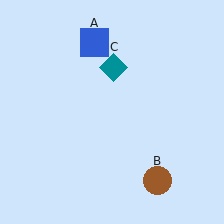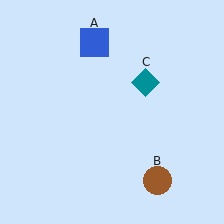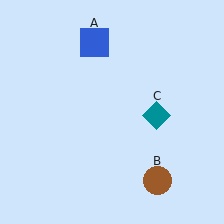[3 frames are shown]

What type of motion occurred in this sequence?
The teal diamond (object C) rotated clockwise around the center of the scene.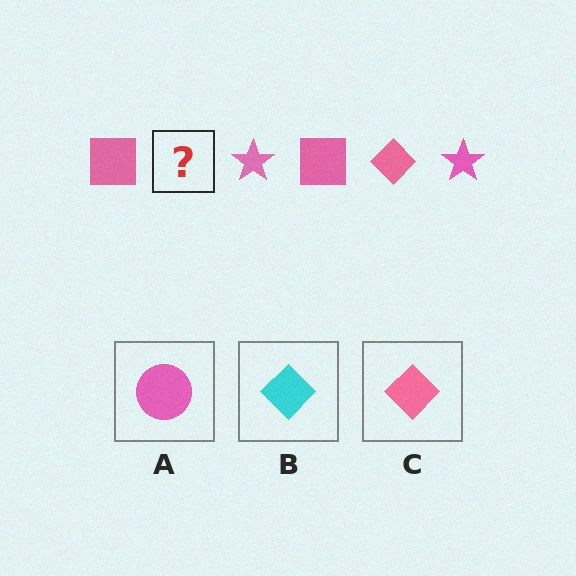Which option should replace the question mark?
Option C.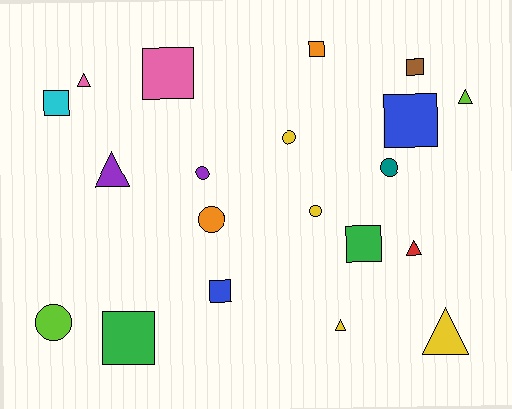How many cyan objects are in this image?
There is 1 cyan object.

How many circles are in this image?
There are 6 circles.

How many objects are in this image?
There are 20 objects.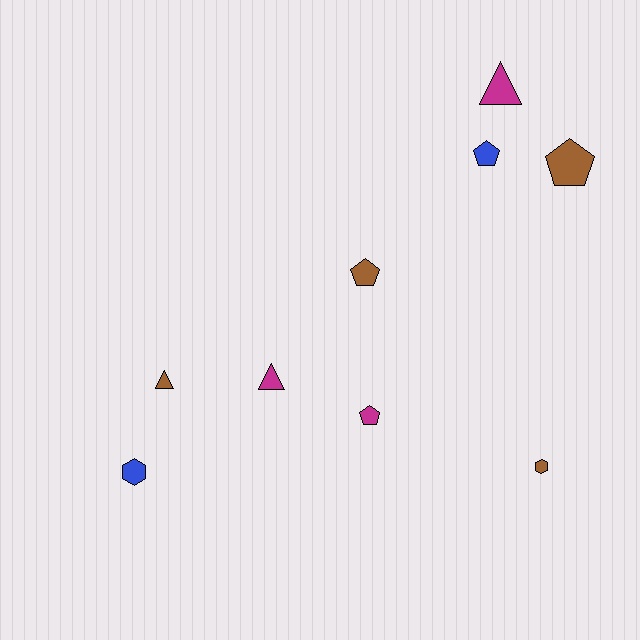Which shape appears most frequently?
Pentagon, with 4 objects.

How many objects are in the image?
There are 9 objects.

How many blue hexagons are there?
There is 1 blue hexagon.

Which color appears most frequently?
Brown, with 4 objects.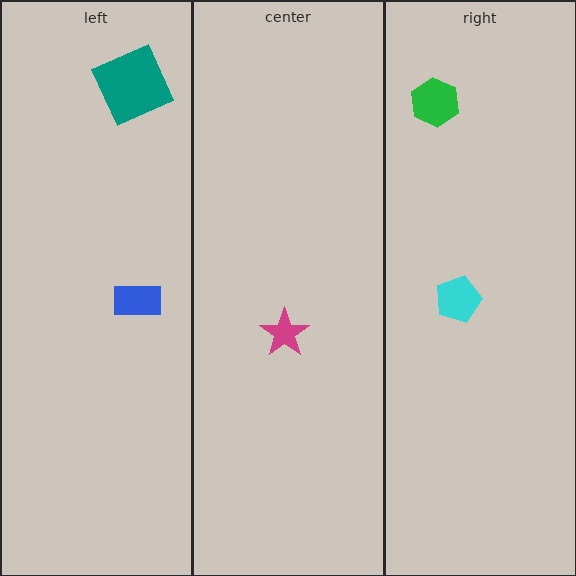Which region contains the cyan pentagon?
The right region.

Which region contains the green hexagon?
The right region.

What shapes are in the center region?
The magenta star.